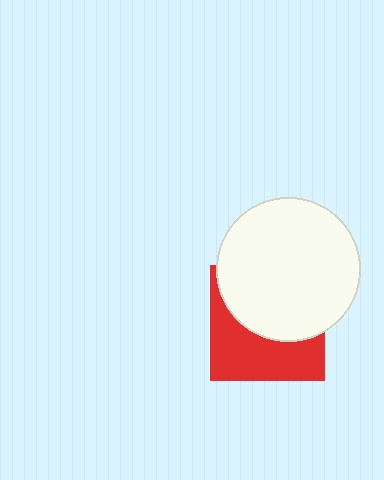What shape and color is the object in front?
The object in front is a white circle.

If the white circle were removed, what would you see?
You would see the complete red square.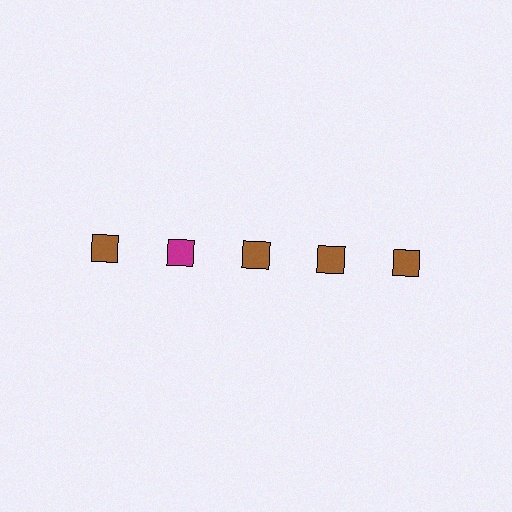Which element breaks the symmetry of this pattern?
The magenta square in the top row, second from left column breaks the symmetry. All other shapes are brown squares.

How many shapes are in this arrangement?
There are 5 shapes arranged in a grid pattern.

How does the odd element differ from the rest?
It has a different color: magenta instead of brown.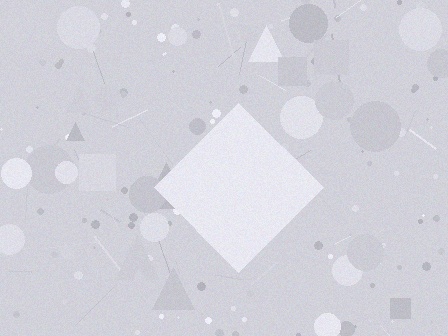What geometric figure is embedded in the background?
A diamond is embedded in the background.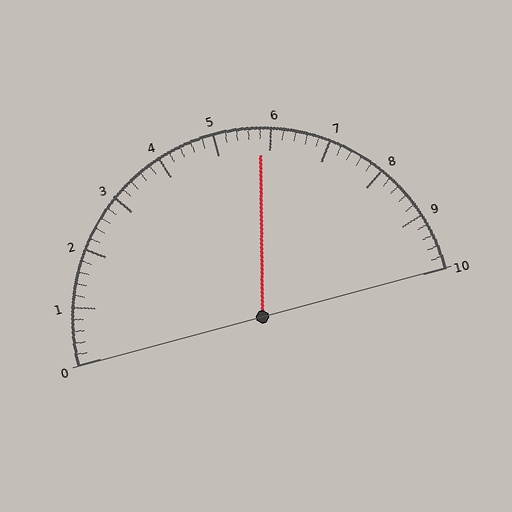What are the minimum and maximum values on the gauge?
The gauge ranges from 0 to 10.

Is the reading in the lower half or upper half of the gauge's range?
The reading is in the upper half of the range (0 to 10).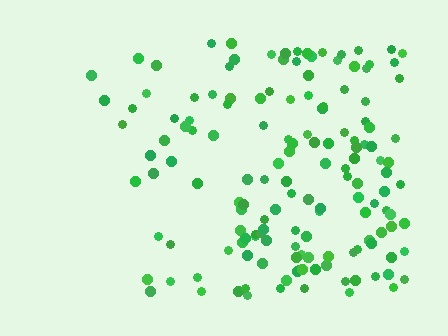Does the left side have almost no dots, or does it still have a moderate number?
Still a moderate number, just noticeably fewer than the right.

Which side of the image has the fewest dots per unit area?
The left.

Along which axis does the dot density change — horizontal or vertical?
Horizontal.